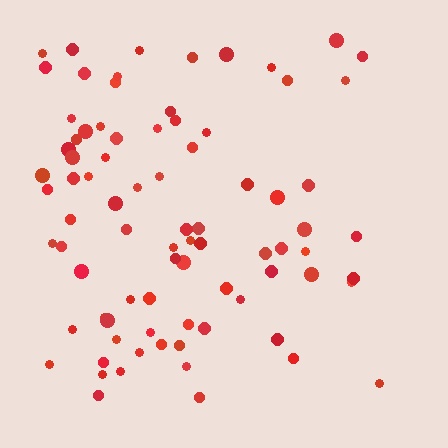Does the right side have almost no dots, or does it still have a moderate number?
Still a moderate number, just noticeably fewer than the left.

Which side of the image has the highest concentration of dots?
The left.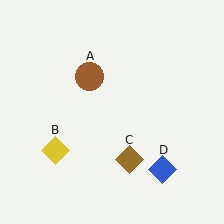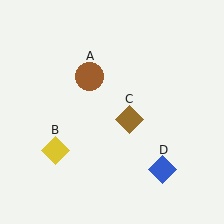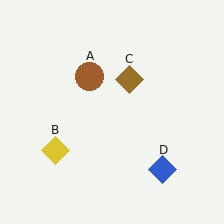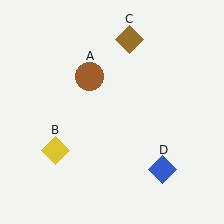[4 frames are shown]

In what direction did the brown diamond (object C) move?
The brown diamond (object C) moved up.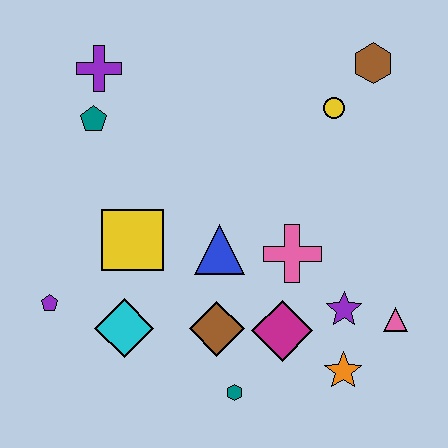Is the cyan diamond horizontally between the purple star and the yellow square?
No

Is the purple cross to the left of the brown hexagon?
Yes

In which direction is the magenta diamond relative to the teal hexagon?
The magenta diamond is above the teal hexagon.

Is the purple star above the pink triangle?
Yes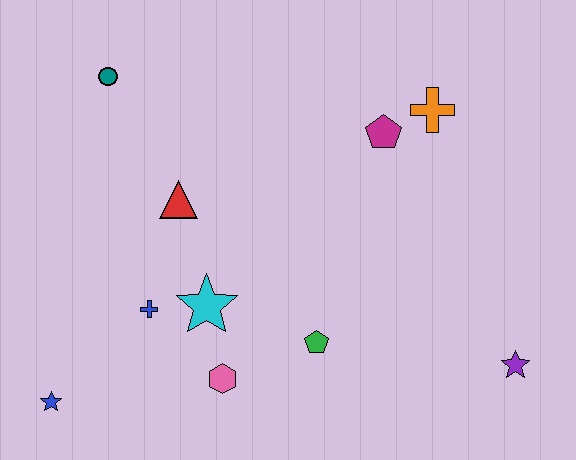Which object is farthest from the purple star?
The teal circle is farthest from the purple star.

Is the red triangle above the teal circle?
No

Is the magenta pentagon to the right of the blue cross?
Yes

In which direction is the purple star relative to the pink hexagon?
The purple star is to the right of the pink hexagon.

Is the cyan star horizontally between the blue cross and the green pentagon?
Yes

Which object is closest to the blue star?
The blue cross is closest to the blue star.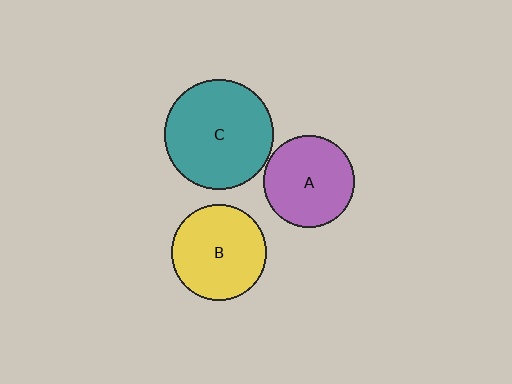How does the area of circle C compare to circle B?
Approximately 1.3 times.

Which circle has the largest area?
Circle C (teal).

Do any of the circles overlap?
No, none of the circles overlap.